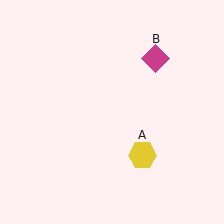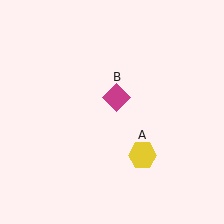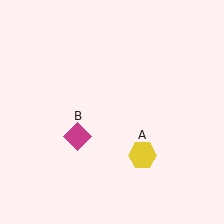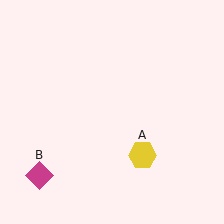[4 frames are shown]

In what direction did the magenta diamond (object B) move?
The magenta diamond (object B) moved down and to the left.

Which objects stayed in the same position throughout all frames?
Yellow hexagon (object A) remained stationary.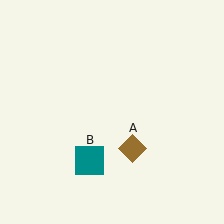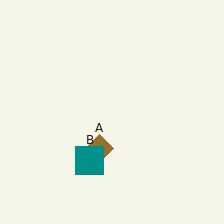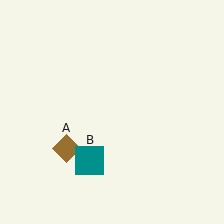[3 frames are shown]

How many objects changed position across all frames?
1 object changed position: brown diamond (object A).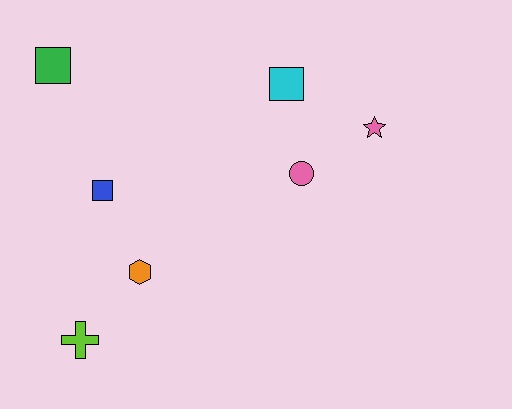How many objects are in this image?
There are 7 objects.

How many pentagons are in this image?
There are no pentagons.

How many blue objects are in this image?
There is 1 blue object.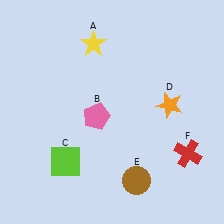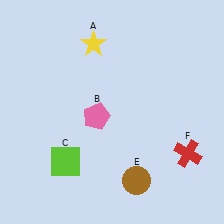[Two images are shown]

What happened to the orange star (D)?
The orange star (D) was removed in Image 2. It was in the top-right area of Image 1.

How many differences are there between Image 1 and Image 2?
There is 1 difference between the two images.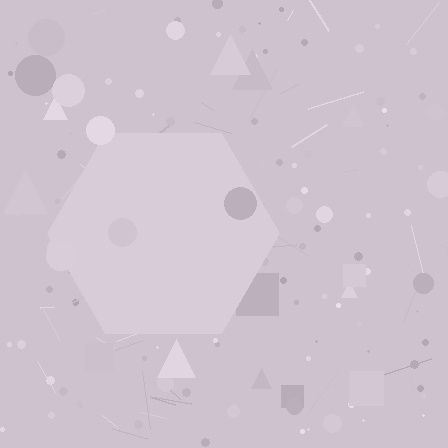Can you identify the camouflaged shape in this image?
The camouflaged shape is a hexagon.